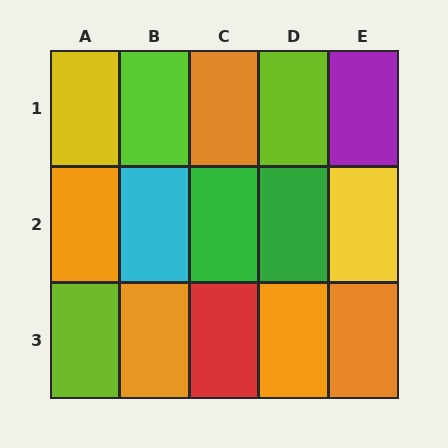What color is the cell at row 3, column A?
Lime.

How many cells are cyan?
1 cell is cyan.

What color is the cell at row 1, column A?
Yellow.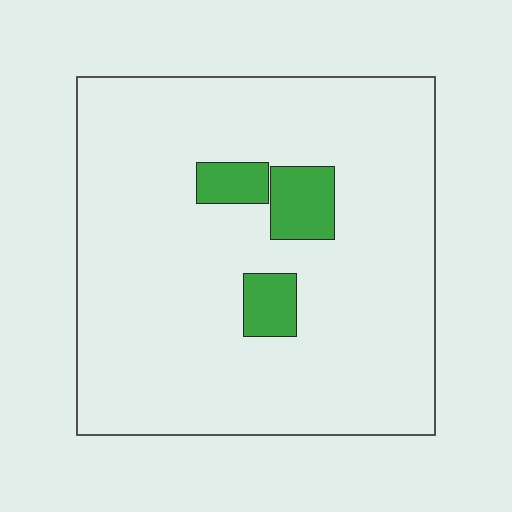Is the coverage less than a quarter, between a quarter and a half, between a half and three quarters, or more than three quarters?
Less than a quarter.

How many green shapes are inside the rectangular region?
3.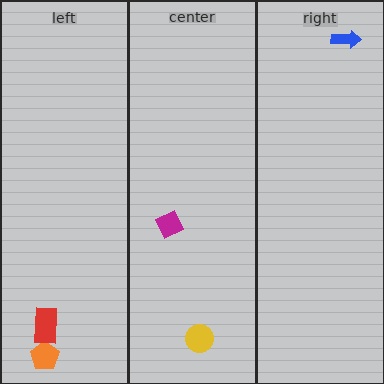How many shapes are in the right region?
1.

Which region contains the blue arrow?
The right region.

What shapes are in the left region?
The orange pentagon, the red rectangle.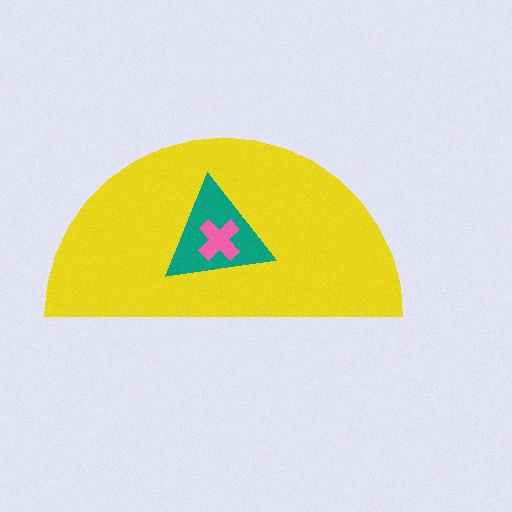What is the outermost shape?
The yellow semicircle.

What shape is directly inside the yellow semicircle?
The teal triangle.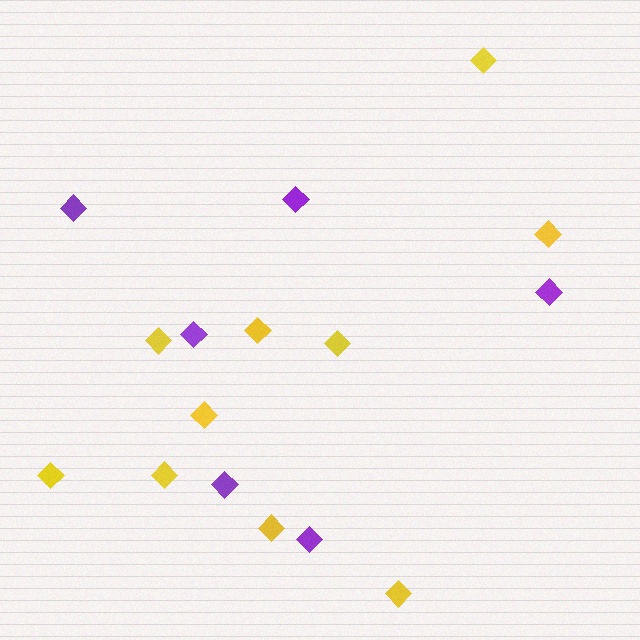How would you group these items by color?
There are 2 groups: one group of yellow diamonds (10) and one group of purple diamonds (6).